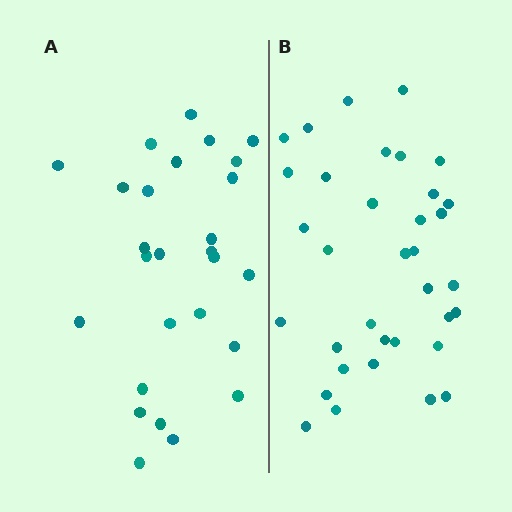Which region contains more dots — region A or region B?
Region B (the right region) has more dots.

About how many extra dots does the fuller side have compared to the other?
Region B has roughly 8 or so more dots than region A.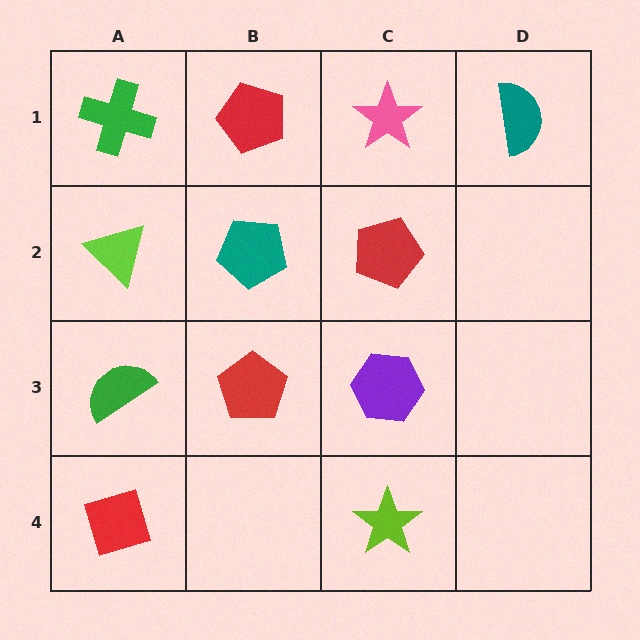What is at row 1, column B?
A red pentagon.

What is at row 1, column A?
A green cross.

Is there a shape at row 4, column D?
No, that cell is empty.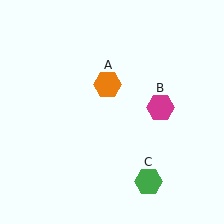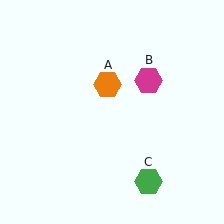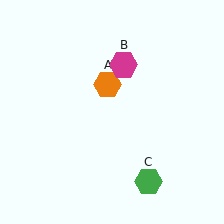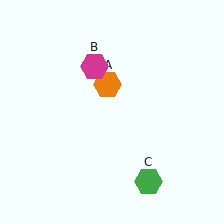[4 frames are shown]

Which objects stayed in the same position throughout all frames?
Orange hexagon (object A) and green hexagon (object C) remained stationary.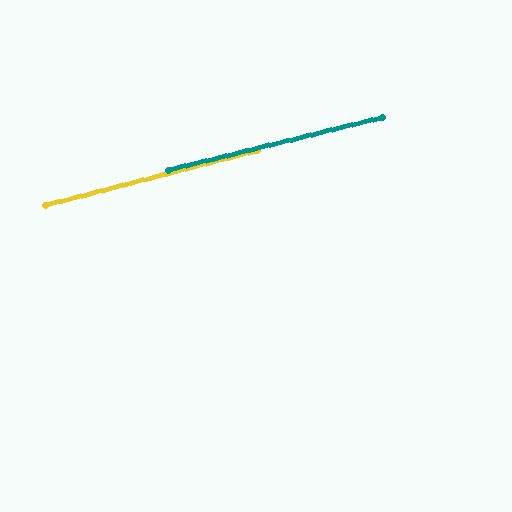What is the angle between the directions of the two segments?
Approximately 1 degree.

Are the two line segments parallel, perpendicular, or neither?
Parallel — their directions differ by only 0.7°.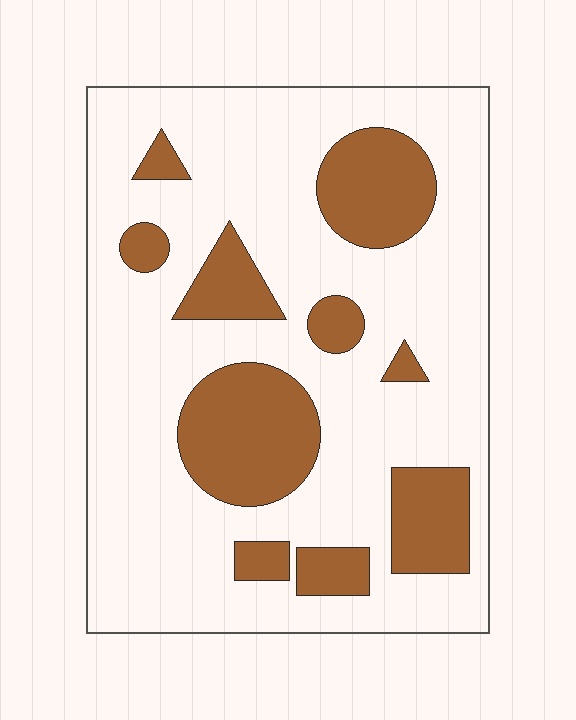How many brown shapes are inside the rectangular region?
10.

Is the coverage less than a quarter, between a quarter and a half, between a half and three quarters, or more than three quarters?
Between a quarter and a half.